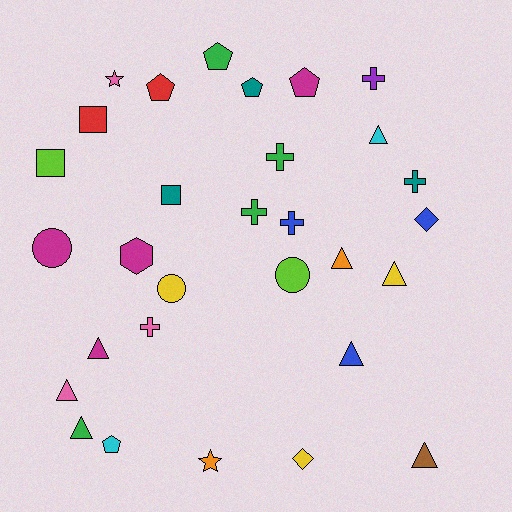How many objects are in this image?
There are 30 objects.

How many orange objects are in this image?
There are 2 orange objects.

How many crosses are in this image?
There are 6 crosses.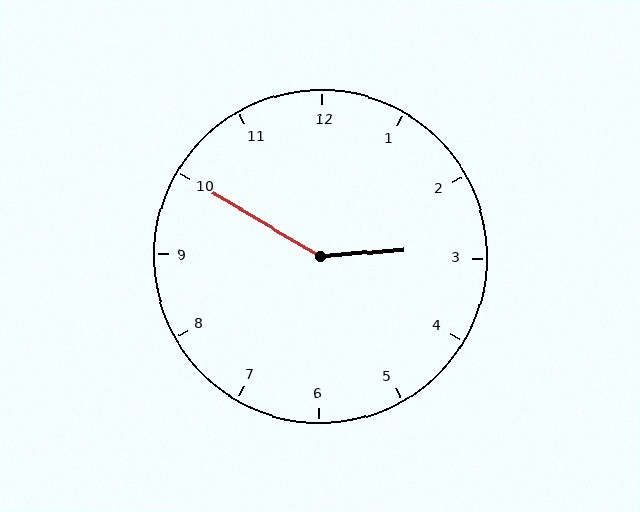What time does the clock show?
2:50.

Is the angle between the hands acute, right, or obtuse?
It is obtuse.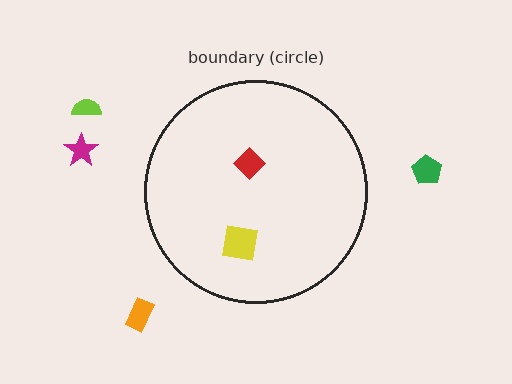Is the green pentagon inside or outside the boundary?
Outside.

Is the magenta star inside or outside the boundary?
Outside.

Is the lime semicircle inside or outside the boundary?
Outside.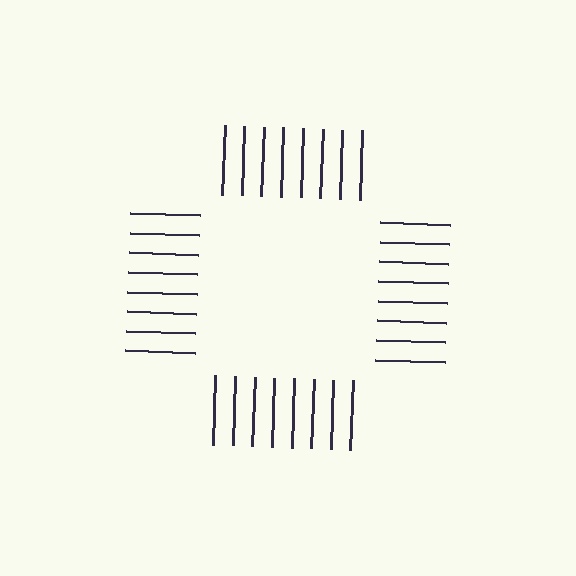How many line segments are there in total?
32 — 8 along each of the 4 edges.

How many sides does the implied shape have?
4 sides — the line-ends trace a square.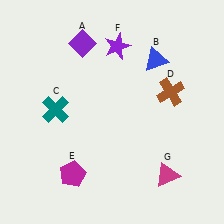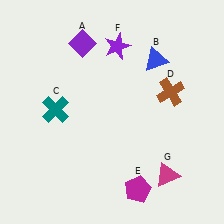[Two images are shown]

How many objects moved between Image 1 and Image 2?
1 object moved between the two images.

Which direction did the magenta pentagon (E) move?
The magenta pentagon (E) moved right.